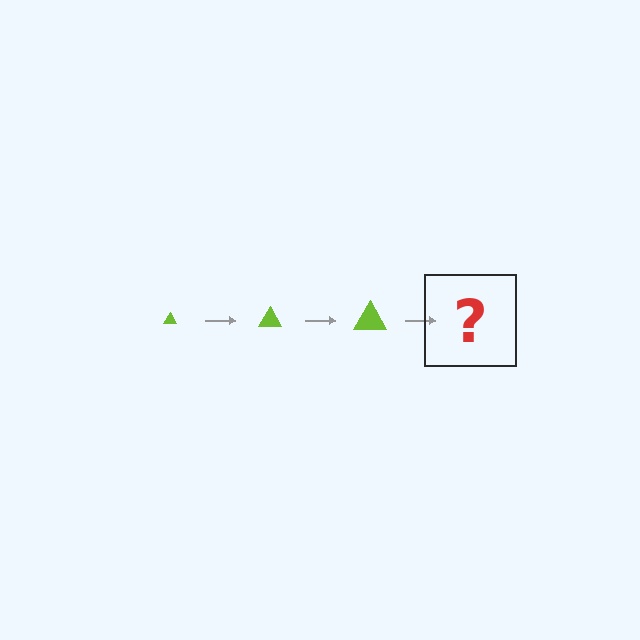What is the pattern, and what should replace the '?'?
The pattern is that the triangle gets progressively larger each step. The '?' should be a lime triangle, larger than the previous one.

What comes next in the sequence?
The next element should be a lime triangle, larger than the previous one.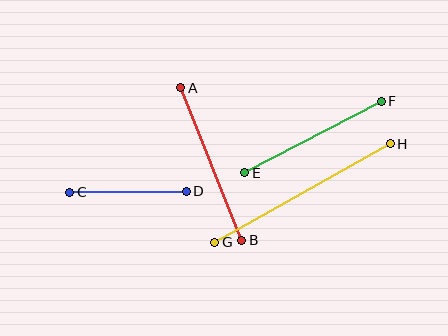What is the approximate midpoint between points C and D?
The midpoint is at approximately (128, 192) pixels.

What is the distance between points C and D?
The distance is approximately 117 pixels.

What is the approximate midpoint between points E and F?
The midpoint is at approximately (313, 137) pixels.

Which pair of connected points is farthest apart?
Points G and H are farthest apart.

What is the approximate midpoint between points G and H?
The midpoint is at approximately (303, 193) pixels.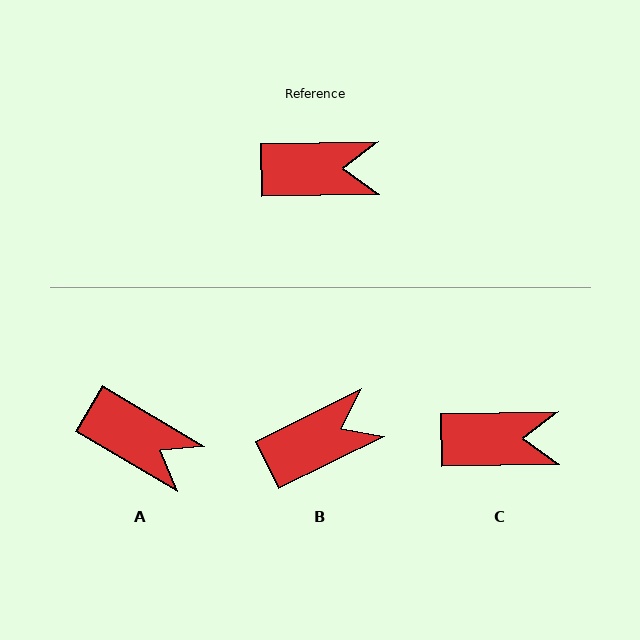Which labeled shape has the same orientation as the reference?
C.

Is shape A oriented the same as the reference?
No, it is off by about 32 degrees.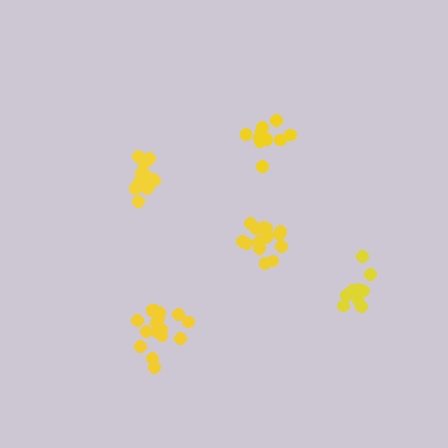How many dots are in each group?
Group 1: 10 dots, Group 2: 10 dots, Group 3: 16 dots, Group 4: 12 dots, Group 5: 16 dots (64 total).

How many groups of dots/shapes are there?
There are 5 groups.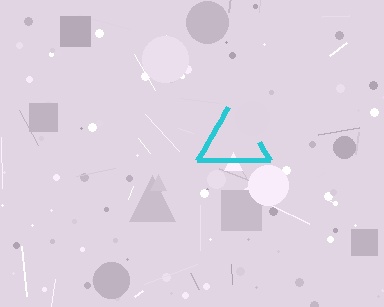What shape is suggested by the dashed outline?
The dashed outline suggests a triangle.